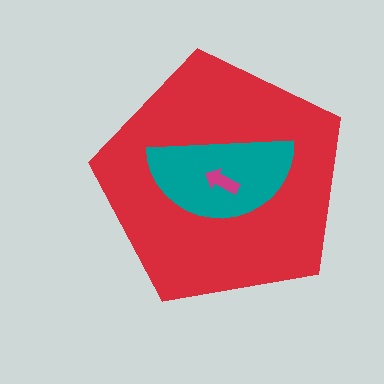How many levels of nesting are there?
3.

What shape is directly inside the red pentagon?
The teal semicircle.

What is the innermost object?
The magenta arrow.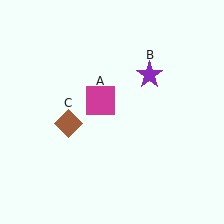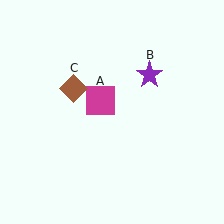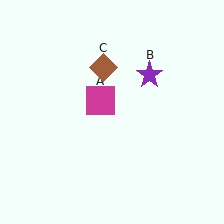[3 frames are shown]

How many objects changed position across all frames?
1 object changed position: brown diamond (object C).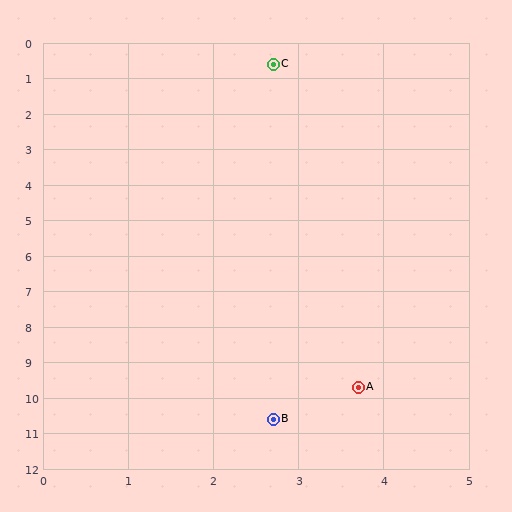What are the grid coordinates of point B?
Point B is at approximately (2.7, 10.6).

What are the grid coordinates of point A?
Point A is at approximately (3.7, 9.7).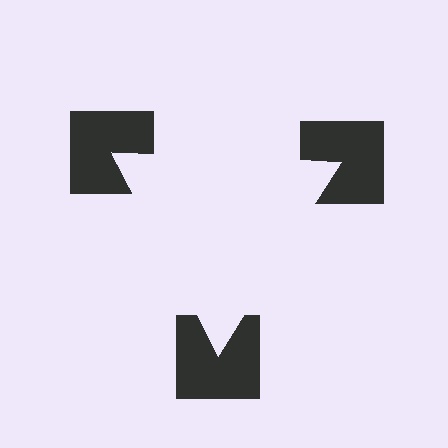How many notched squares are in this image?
There are 3 — one at each vertex of the illusory triangle.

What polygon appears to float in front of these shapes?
An illusory triangle — its edges are inferred from the aligned wedge cuts in the notched squares, not physically drawn.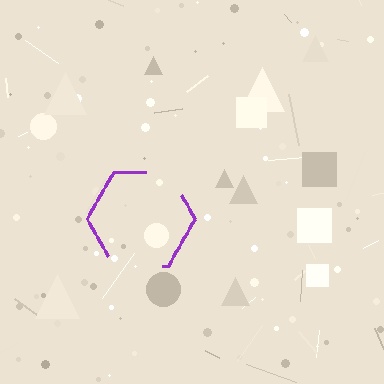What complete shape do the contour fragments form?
The contour fragments form a hexagon.